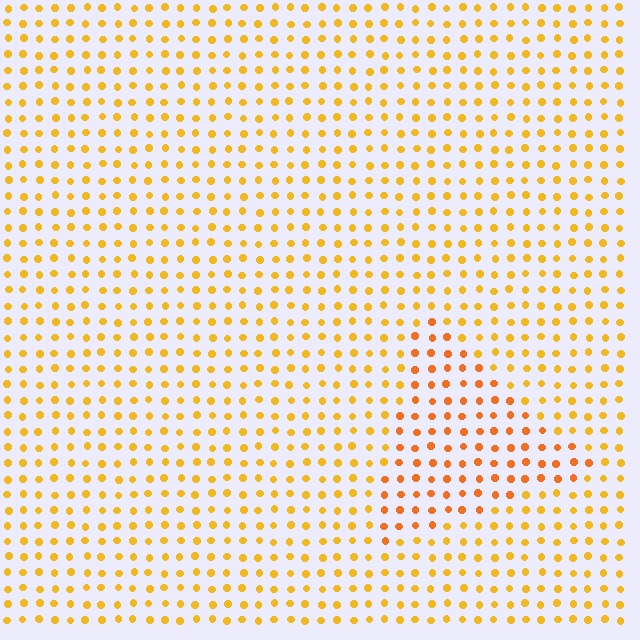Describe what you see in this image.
The image is filled with small yellow elements in a uniform arrangement. A triangle-shaped region is visible where the elements are tinted to a slightly different hue, forming a subtle color boundary.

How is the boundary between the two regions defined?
The boundary is defined purely by a slight shift in hue (about 21 degrees). Spacing, size, and orientation are identical on both sides.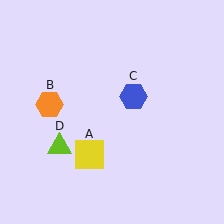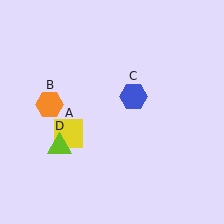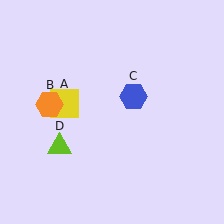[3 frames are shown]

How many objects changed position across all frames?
1 object changed position: yellow square (object A).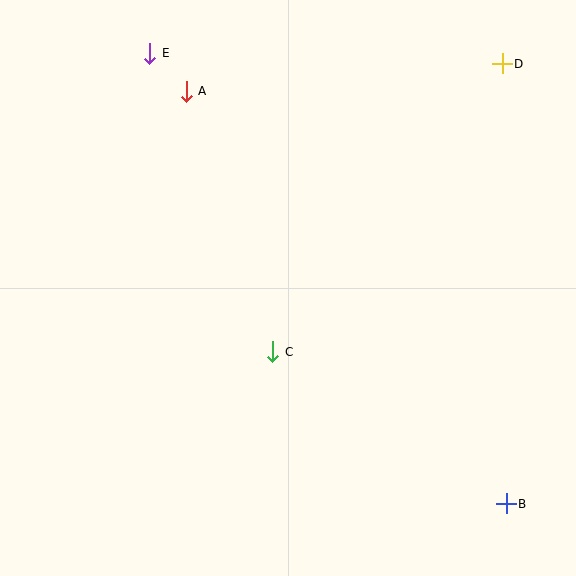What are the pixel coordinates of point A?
Point A is at (186, 91).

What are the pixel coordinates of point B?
Point B is at (506, 504).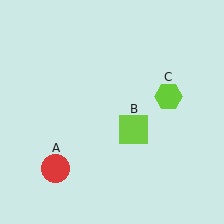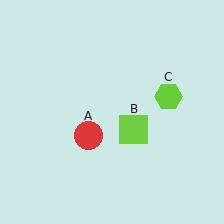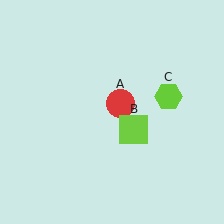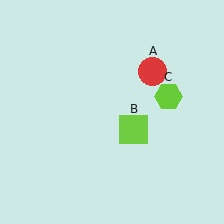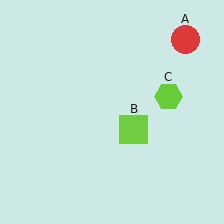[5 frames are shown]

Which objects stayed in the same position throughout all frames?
Lime square (object B) and lime hexagon (object C) remained stationary.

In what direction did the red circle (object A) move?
The red circle (object A) moved up and to the right.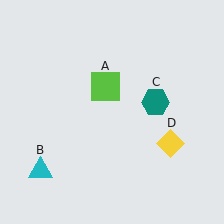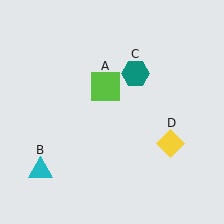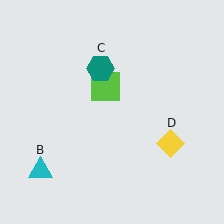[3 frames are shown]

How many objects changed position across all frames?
1 object changed position: teal hexagon (object C).